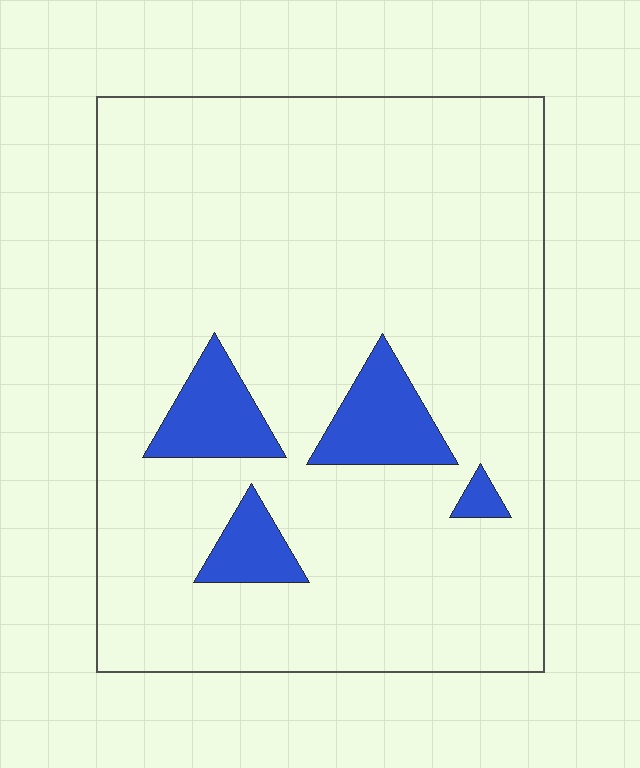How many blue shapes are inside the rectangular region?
4.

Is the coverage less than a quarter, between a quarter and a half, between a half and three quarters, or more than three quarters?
Less than a quarter.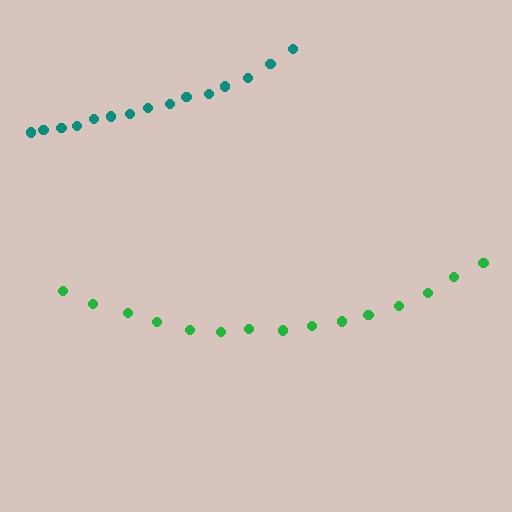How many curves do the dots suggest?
There are 2 distinct paths.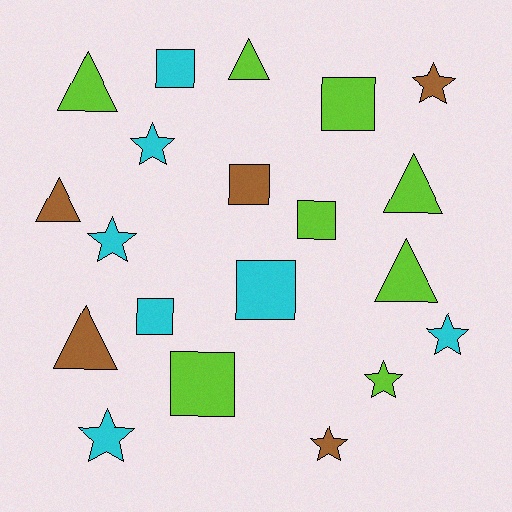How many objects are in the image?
There are 20 objects.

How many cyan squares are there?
There are 3 cyan squares.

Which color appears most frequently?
Lime, with 8 objects.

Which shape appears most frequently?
Star, with 7 objects.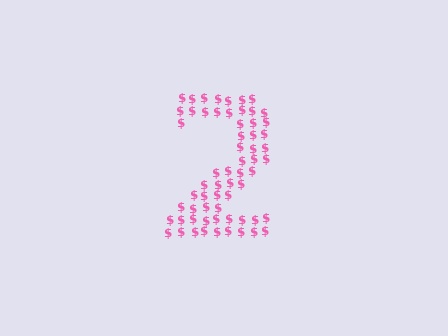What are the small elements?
The small elements are dollar signs.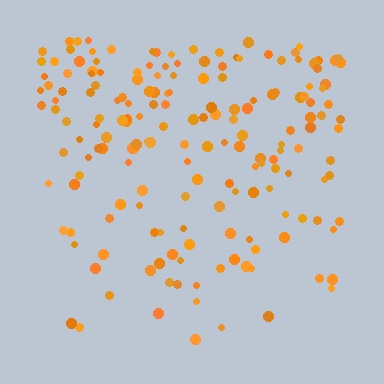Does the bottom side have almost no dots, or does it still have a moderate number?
Still a moderate number, just noticeably fewer than the top.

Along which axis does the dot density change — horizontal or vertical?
Vertical.